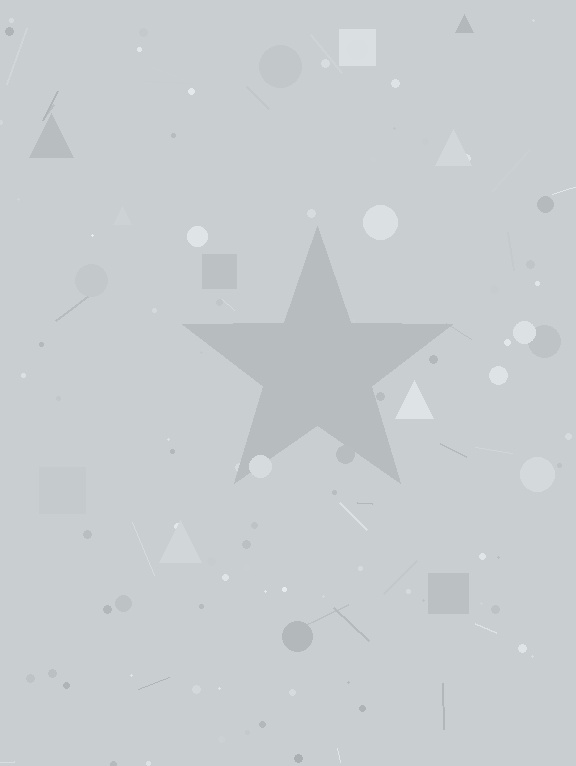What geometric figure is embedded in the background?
A star is embedded in the background.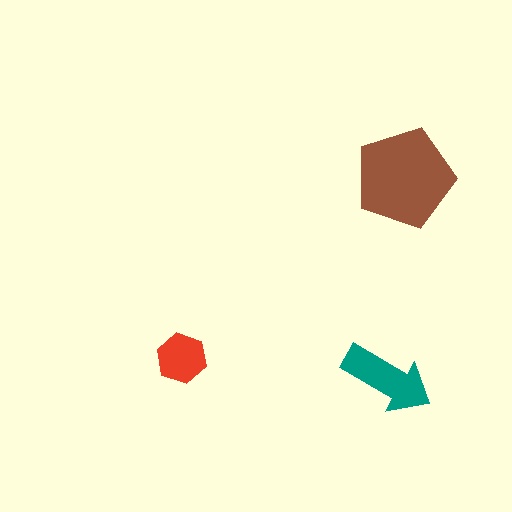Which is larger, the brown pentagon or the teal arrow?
The brown pentagon.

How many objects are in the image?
There are 3 objects in the image.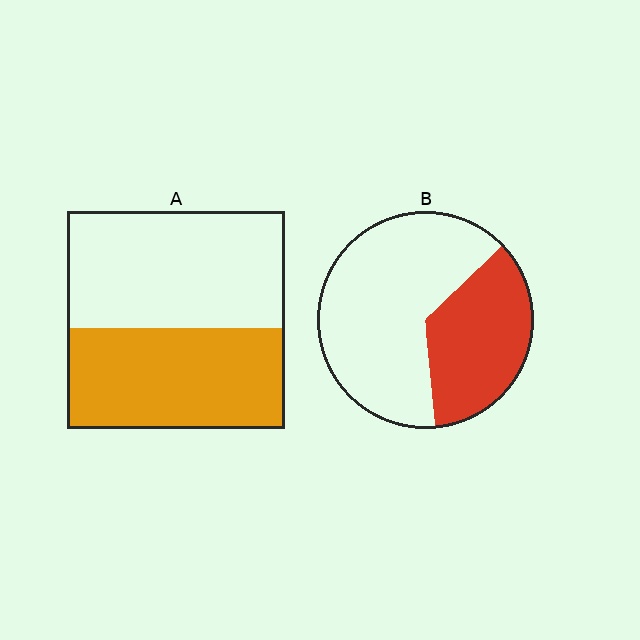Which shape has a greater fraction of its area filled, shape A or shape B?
Shape A.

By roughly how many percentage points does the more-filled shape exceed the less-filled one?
By roughly 10 percentage points (A over B).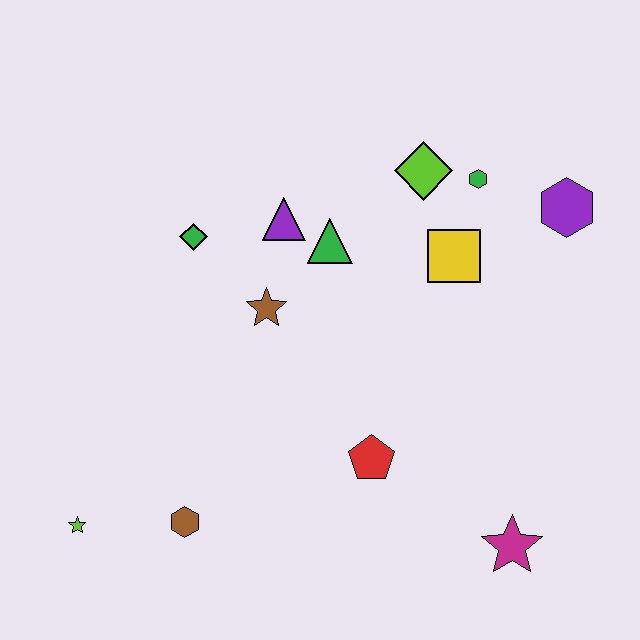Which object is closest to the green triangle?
The purple triangle is closest to the green triangle.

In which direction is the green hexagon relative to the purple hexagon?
The green hexagon is to the left of the purple hexagon.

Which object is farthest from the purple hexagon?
The lime star is farthest from the purple hexagon.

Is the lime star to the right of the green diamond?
No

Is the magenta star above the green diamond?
No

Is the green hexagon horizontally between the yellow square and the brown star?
No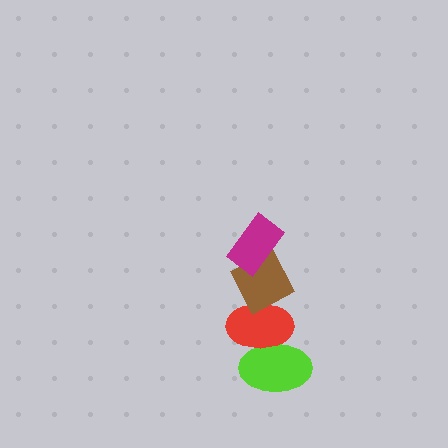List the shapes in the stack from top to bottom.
From top to bottom: the magenta rectangle, the brown diamond, the red ellipse, the lime ellipse.